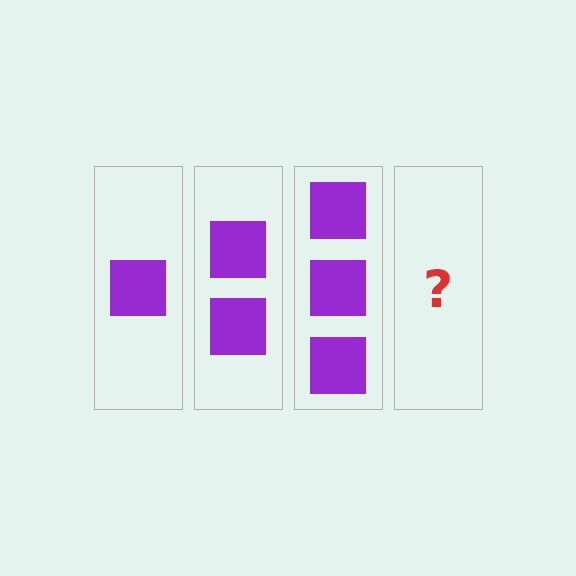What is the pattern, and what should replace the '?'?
The pattern is that each step adds one more square. The '?' should be 4 squares.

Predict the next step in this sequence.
The next step is 4 squares.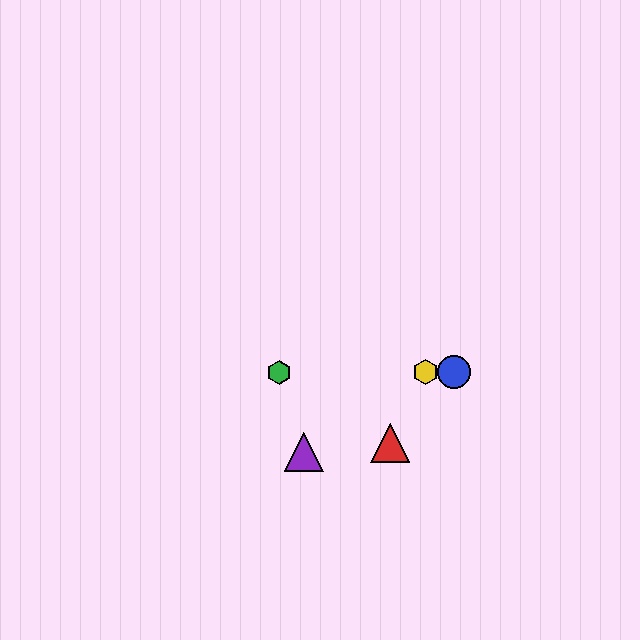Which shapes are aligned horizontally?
The blue circle, the green hexagon, the yellow hexagon are aligned horizontally.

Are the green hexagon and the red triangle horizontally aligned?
No, the green hexagon is at y≈372 and the red triangle is at y≈443.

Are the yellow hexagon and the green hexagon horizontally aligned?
Yes, both are at y≈372.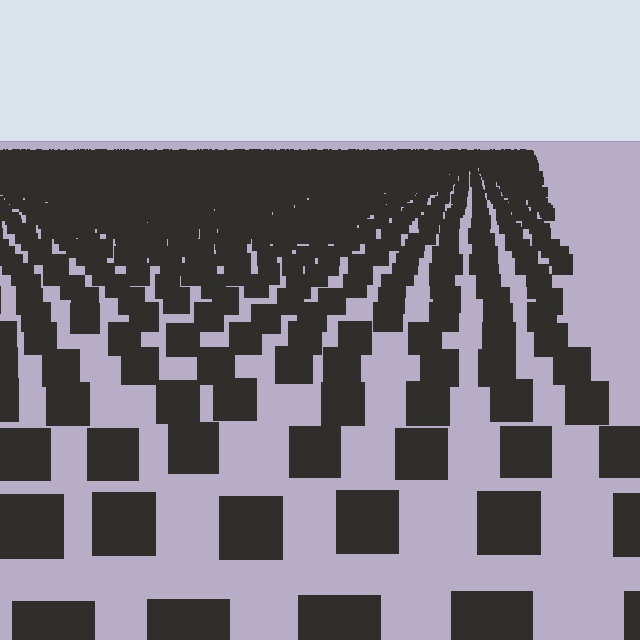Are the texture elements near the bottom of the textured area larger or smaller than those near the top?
Larger. Near the bottom, elements are closer to the viewer and appear at a bigger on-screen size.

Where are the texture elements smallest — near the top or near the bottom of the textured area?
Near the top.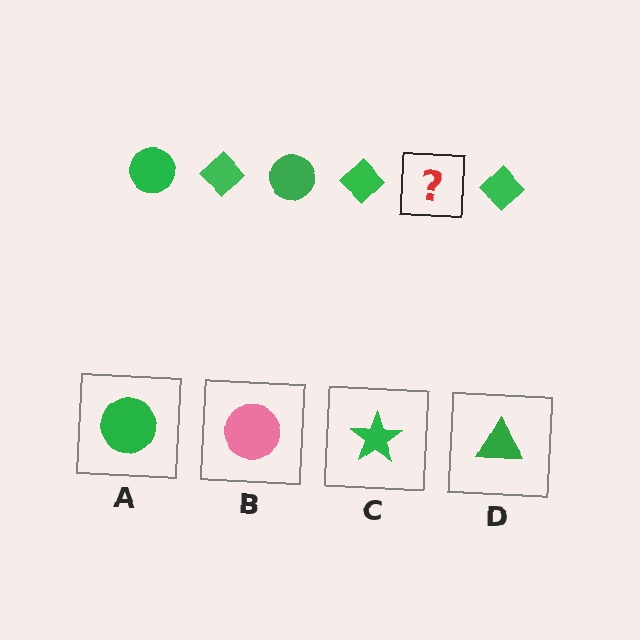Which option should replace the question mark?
Option A.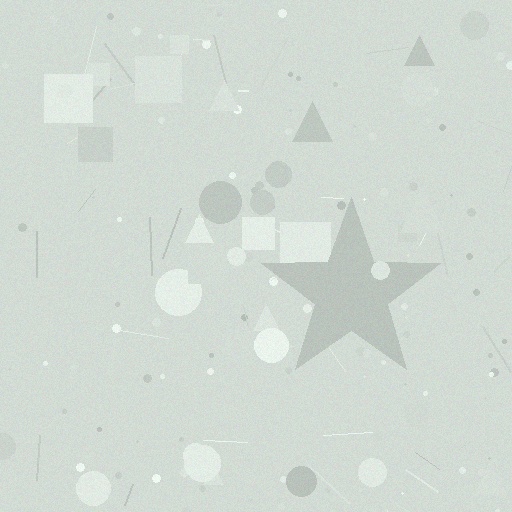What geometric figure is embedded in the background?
A star is embedded in the background.